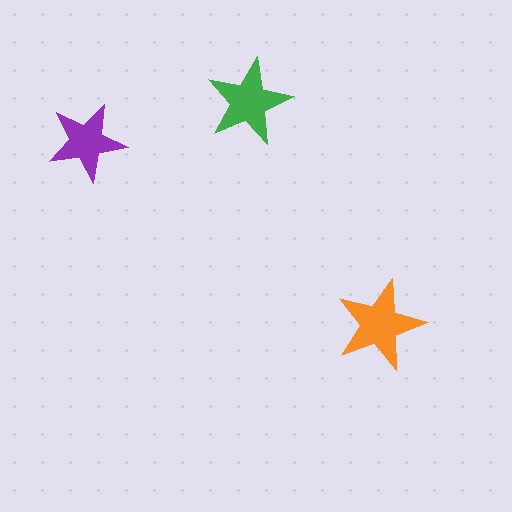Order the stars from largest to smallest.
the orange one, the green one, the purple one.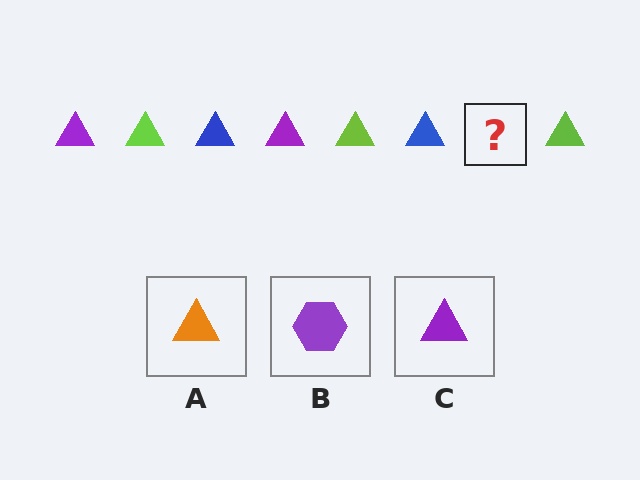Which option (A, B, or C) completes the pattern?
C.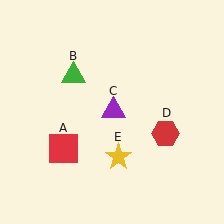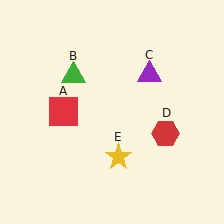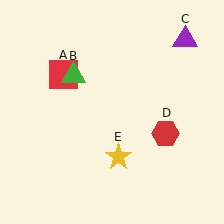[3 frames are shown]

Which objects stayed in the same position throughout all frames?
Green triangle (object B) and red hexagon (object D) and yellow star (object E) remained stationary.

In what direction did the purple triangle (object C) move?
The purple triangle (object C) moved up and to the right.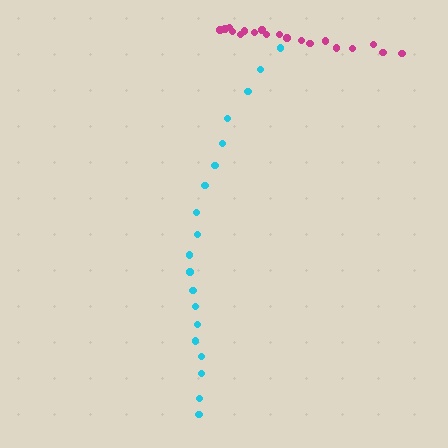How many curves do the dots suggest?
There are 2 distinct paths.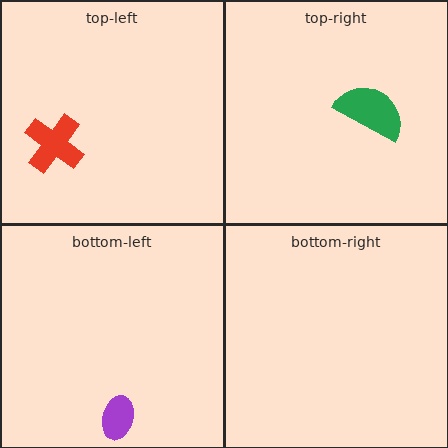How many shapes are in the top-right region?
1.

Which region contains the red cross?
The top-left region.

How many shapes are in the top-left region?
1.